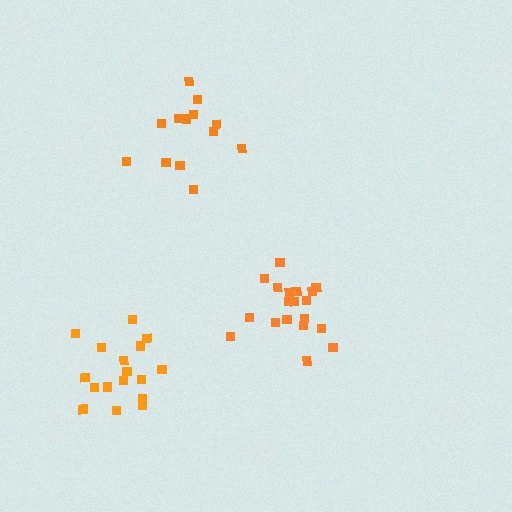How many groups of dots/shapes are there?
There are 3 groups.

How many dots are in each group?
Group 1: 17 dots, Group 2: 19 dots, Group 3: 13 dots (49 total).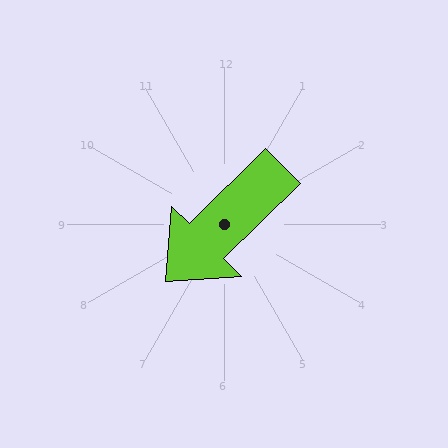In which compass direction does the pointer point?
Southwest.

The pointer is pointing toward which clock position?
Roughly 8 o'clock.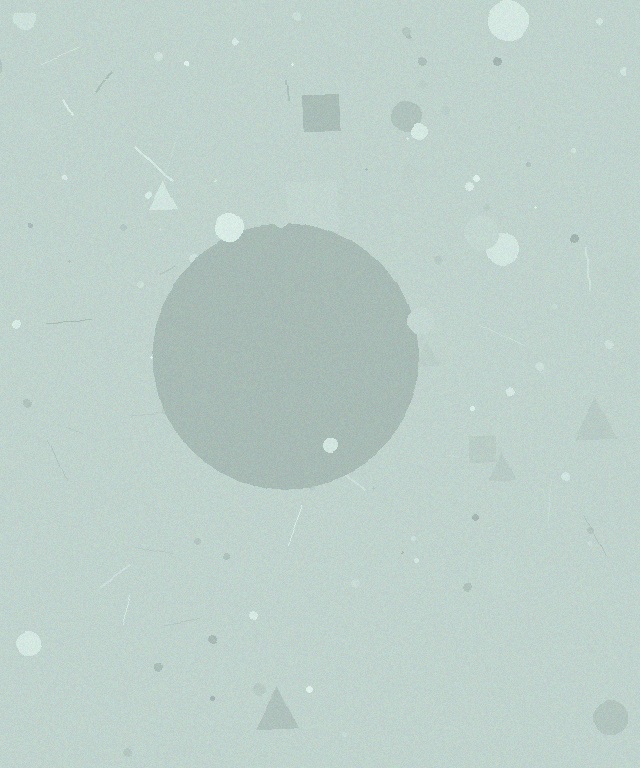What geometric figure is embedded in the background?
A circle is embedded in the background.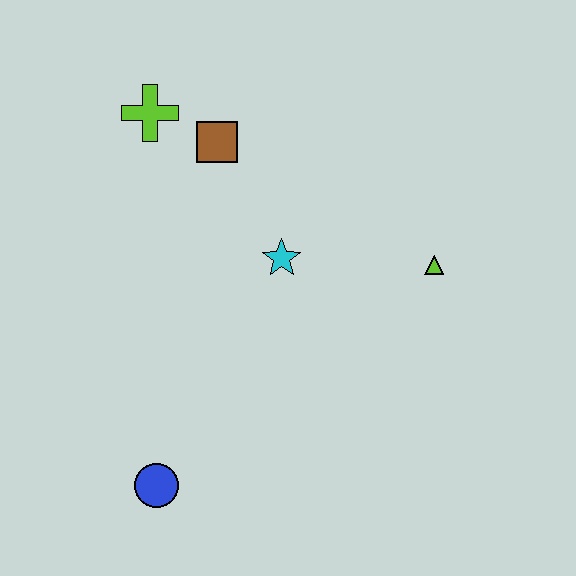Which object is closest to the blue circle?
The cyan star is closest to the blue circle.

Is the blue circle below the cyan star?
Yes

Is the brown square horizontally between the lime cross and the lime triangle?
Yes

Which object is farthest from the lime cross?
The blue circle is farthest from the lime cross.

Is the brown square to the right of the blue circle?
Yes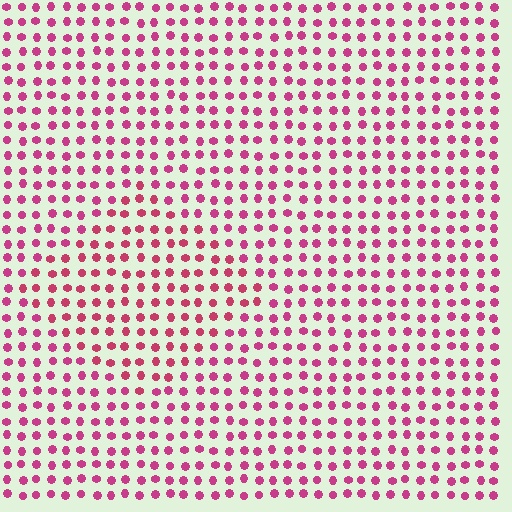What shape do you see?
I see a diamond.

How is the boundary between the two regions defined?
The boundary is defined purely by a slight shift in hue (about 15 degrees). Spacing, size, and orientation are identical on both sides.